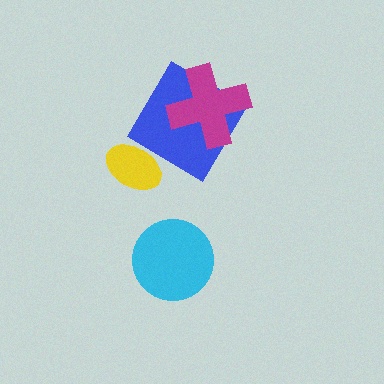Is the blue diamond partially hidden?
Yes, it is partially covered by another shape.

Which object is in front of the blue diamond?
The magenta cross is in front of the blue diamond.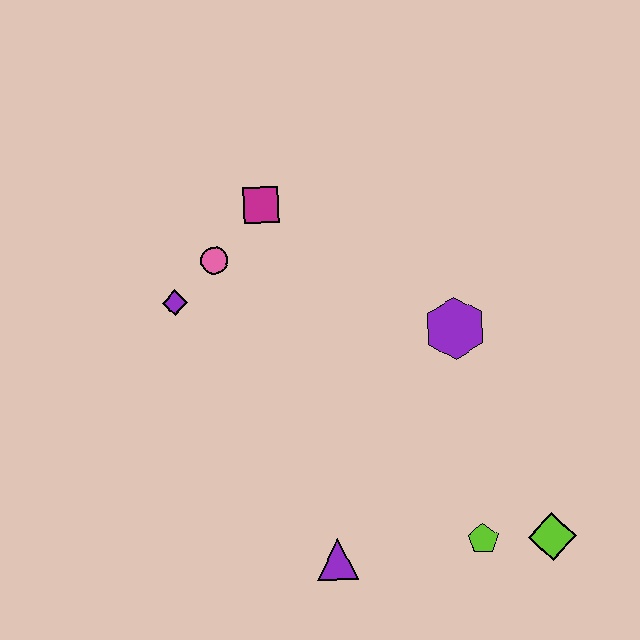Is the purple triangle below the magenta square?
Yes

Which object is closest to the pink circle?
The purple diamond is closest to the pink circle.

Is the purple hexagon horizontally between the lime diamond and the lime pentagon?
No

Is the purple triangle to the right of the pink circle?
Yes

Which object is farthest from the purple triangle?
The magenta square is farthest from the purple triangle.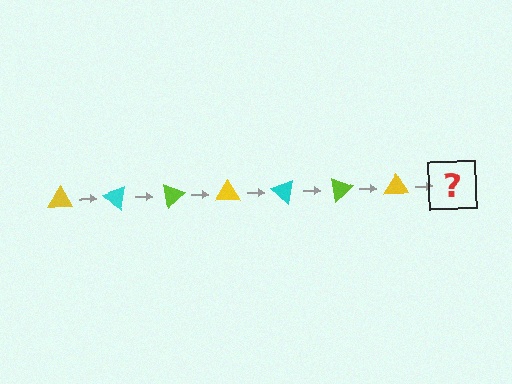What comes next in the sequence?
The next element should be a cyan triangle, rotated 280 degrees from the start.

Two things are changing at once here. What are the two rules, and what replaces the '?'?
The two rules are that it rotates 40 degrees each step and the color cycles through yellow, cyan, and lime. The '?' should be a cyan triangle, rotated 280 degrees from the start.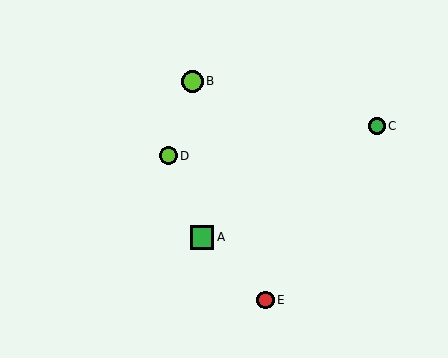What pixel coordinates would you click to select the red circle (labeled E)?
Click at (266, 300) to select the red circle E.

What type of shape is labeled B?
Shape B is a lime circle.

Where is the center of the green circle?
The center of the green circle is at (377, 126).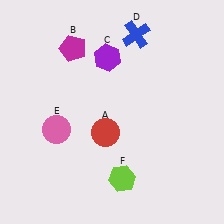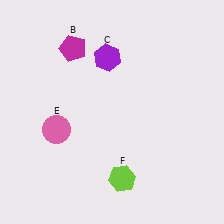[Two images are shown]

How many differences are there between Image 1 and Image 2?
There are 2 differences between the two images.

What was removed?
The blue cross (D), the red circle (A) were removed in Image 2.